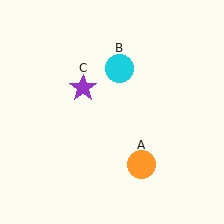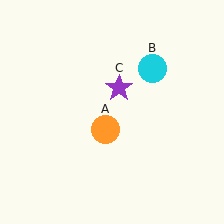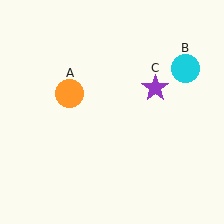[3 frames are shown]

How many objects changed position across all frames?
3 objects changed position: orange circle (object A), cyan circle (object B), purple star (object C).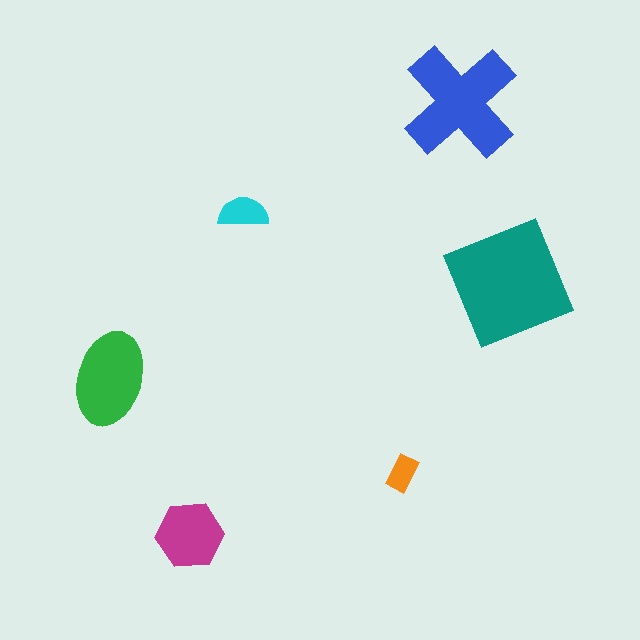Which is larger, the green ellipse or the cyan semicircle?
The green ellipse.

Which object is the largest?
The teal square.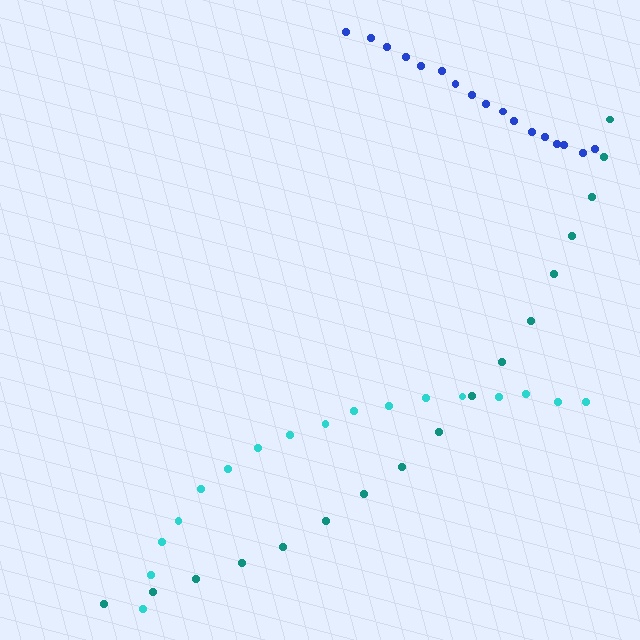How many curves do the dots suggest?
There are 3 distinct paths.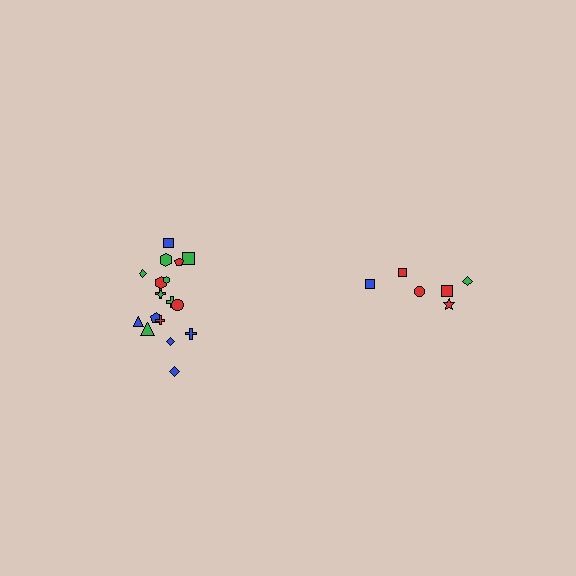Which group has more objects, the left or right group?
The left group.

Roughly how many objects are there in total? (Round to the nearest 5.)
Roughly 25 objects in total.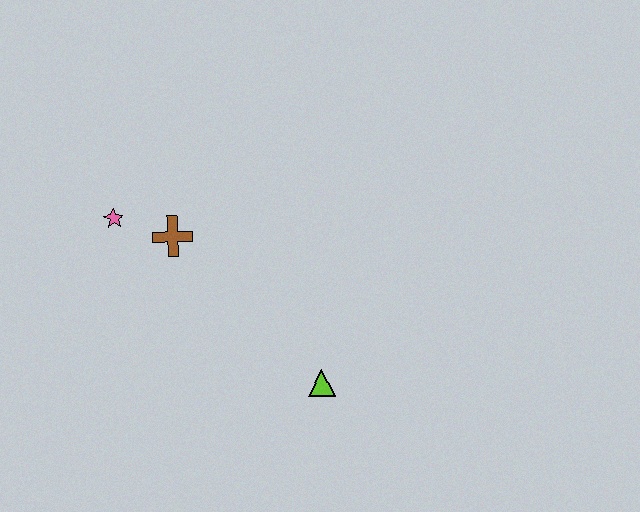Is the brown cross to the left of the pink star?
No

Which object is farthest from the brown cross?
The lime triangle is farthest from the brown cross.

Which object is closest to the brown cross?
The pink star is closest to the brown cross.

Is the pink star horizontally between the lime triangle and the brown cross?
No